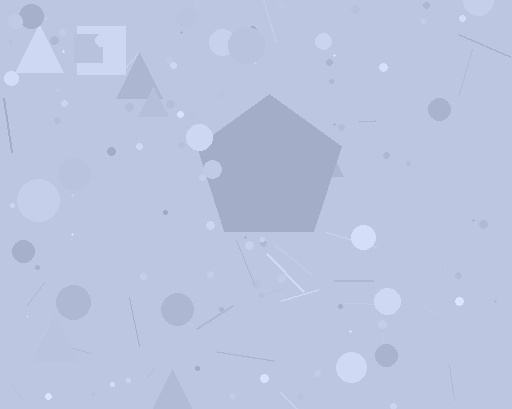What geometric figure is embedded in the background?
A pentagon is embedded in the background.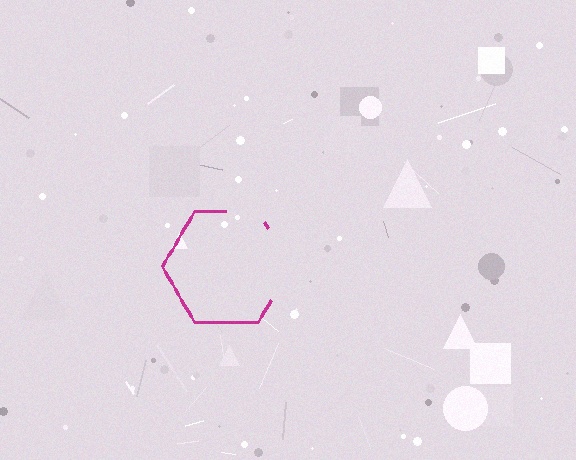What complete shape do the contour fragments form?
The contour fragments form a hexagon.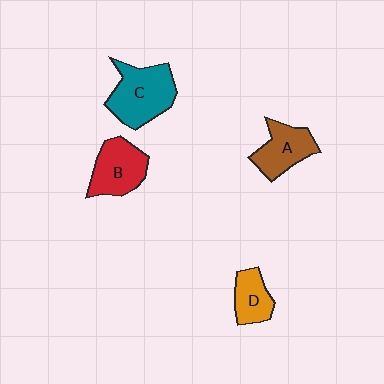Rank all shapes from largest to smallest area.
From largest to smallest: C (teal), B (red), A (brown), D (orange).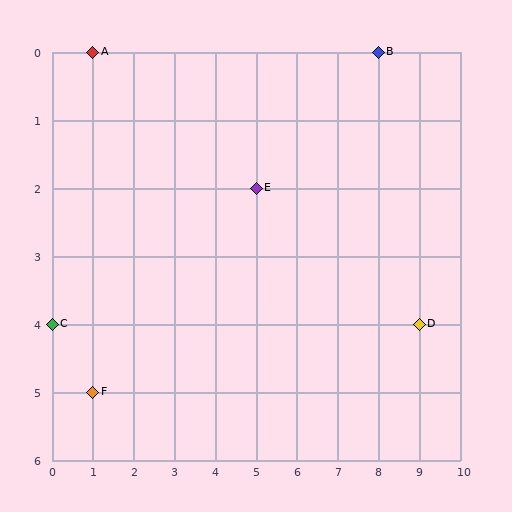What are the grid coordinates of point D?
Point D is at grid coordinates (9, 4).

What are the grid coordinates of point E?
Point E is at grid coordinates (5, 2).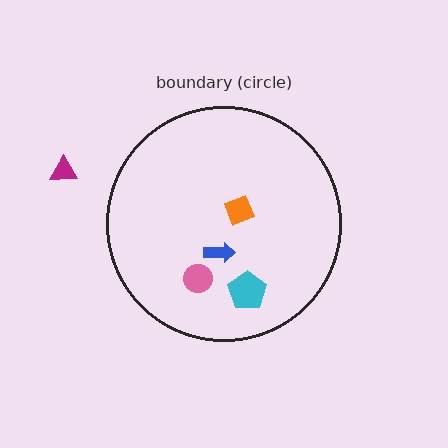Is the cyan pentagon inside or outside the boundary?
Inside.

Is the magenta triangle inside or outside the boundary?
Outside.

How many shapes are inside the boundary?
4 inside, 1 outside.